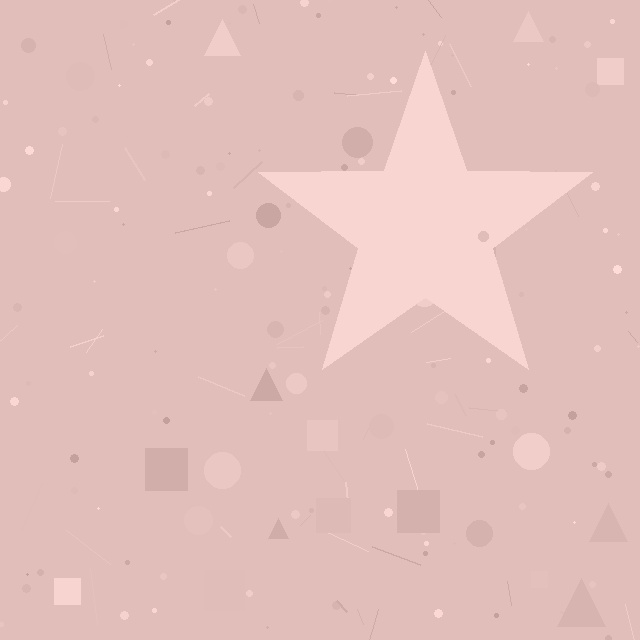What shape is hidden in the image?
A star is hidden in the image.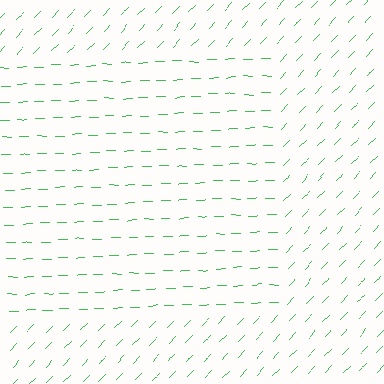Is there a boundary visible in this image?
Yes, there is a texture boundary formed by a change in line orientation.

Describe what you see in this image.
The image is filled with small green line segments. A rectangle region in the image has lines oriented differently from the surrounding lines, creating a visible texture boundary.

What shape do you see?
I see a rectangle.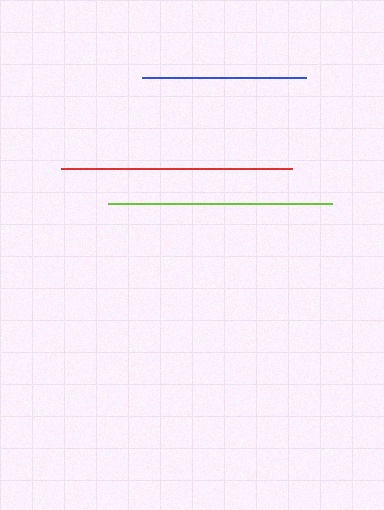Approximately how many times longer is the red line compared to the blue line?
The red line is approximately 1.4 times the length of the blue line.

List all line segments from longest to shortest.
From longest to shortest: red, lime, blue.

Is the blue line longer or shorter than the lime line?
The lime line is longer than the blue line.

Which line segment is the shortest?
The blue line is the shortest at approximately 164 pixels.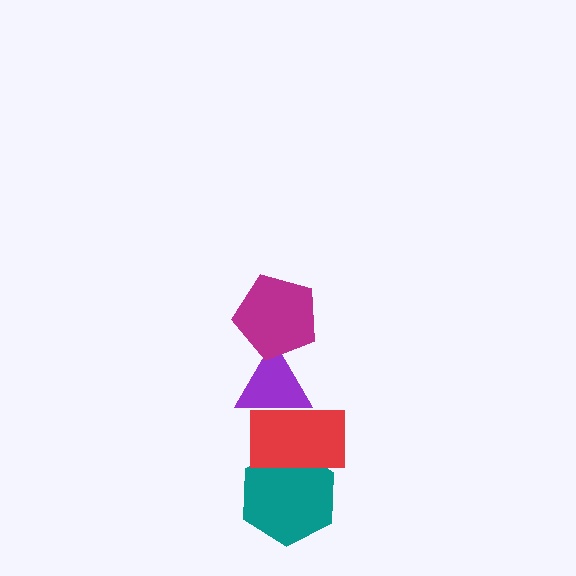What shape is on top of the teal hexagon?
The red rectangle is on top of the teal hexagon.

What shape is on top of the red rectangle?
The purple triangle is on top of the red rectangle.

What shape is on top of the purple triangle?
The magenta pentagon is on top of the purple triangle.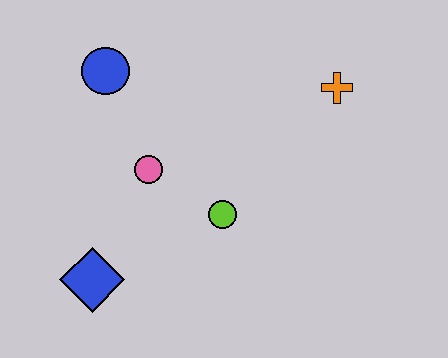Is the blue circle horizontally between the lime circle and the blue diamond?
Yes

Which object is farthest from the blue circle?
The orange cross is farthest from the blue circle.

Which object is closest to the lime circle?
The pink circle is closest to the lime circle.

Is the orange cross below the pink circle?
No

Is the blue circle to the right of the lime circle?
No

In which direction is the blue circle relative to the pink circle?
The blue circle is above the pink circle.